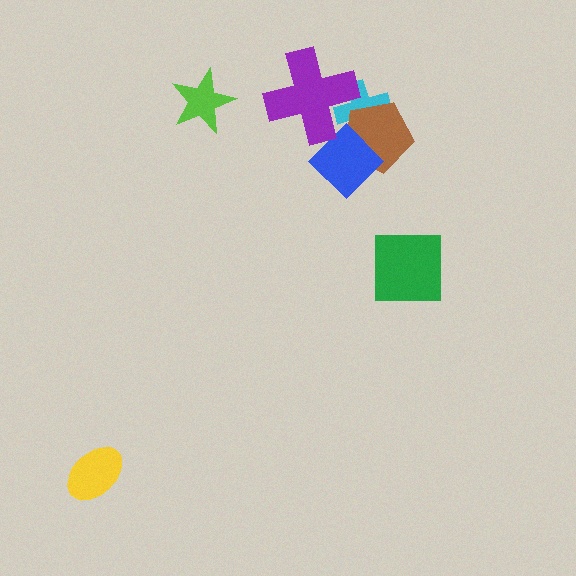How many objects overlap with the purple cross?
2 objects overlap with the purple cross.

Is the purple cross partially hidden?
No, no other shape covers it.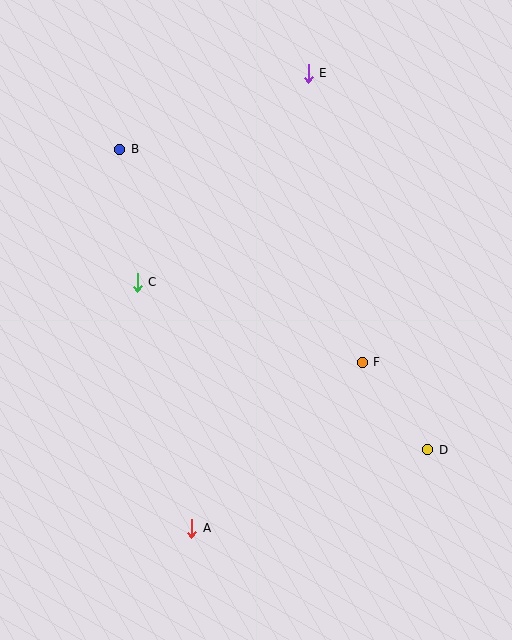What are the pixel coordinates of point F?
Point F is at (362, 362).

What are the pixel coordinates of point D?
Point D is at (428, 450).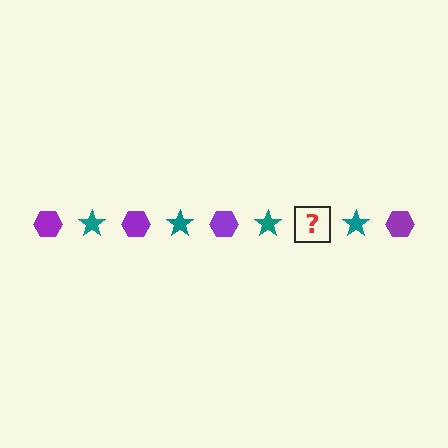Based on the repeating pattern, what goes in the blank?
The blank should be a purple hexagon.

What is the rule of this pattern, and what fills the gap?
The rule is that the pattern alternates between purple hexagon and teal star. The gap should be filled with a purple hexagon.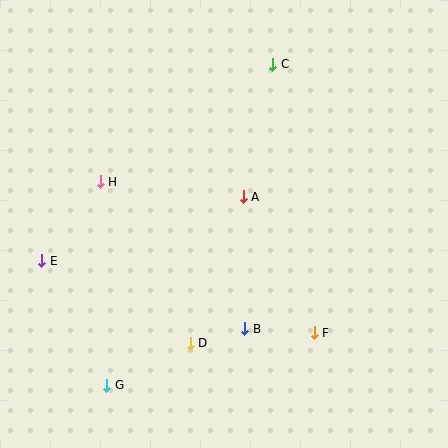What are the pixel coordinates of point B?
Point B is at (245, 329).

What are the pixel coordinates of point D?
Point D is at (190, 343).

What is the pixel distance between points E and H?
The distance between E and H is 98 pixels.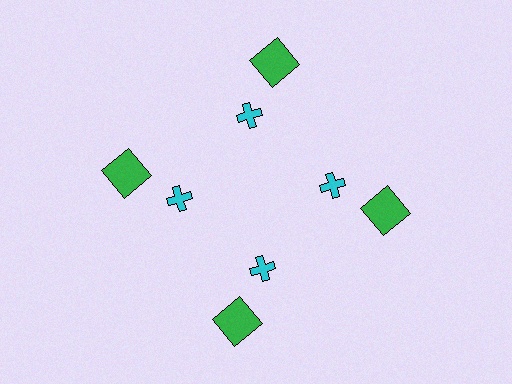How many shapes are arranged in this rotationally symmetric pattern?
There are 8 shapes, arranged in 4 groups of 2.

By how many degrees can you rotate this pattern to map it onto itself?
The pattern maps onto itself every 90 degrees of rotation.